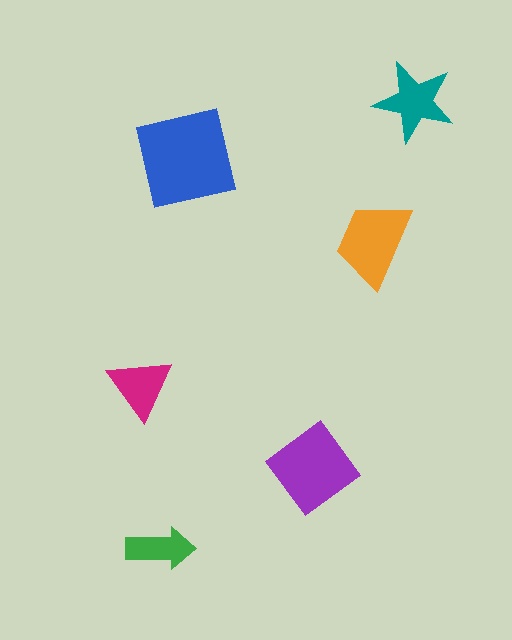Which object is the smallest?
The green arrow.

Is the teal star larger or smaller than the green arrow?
Larger.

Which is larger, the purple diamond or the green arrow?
The purple diamond.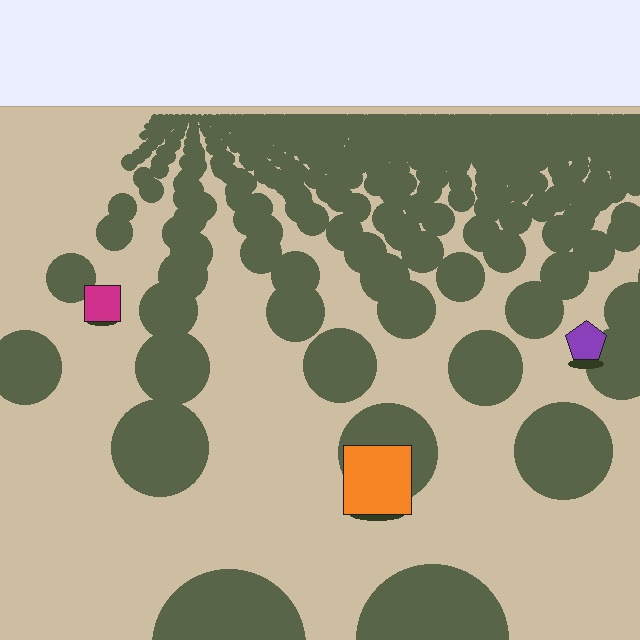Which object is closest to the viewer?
The orange square is closest. The texture marks near it are larger and more spread out.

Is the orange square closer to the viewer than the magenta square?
Yes. The orange square is closer — you can tell from the texture gradient: the ground texture is coarser near it.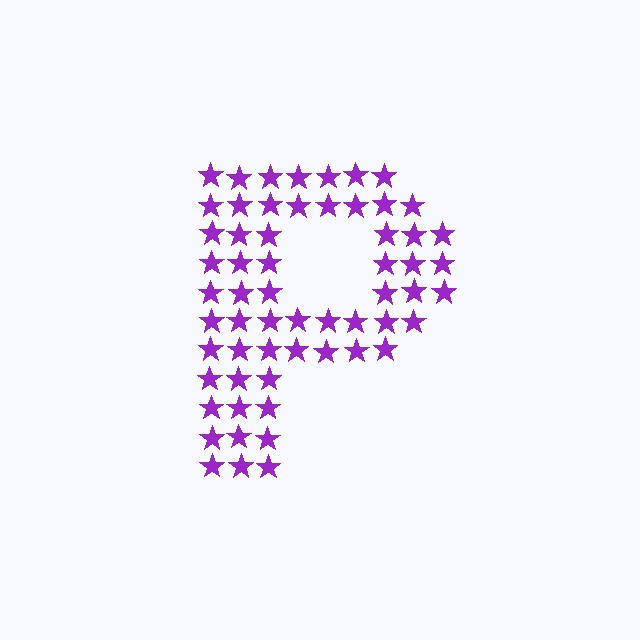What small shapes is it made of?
It is made of small stars.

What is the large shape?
The large shape is the letter P.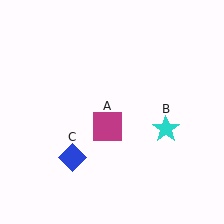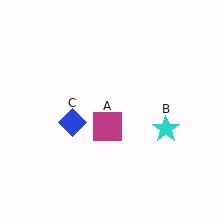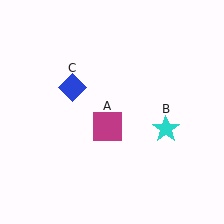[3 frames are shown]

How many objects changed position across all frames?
1 object changed position: blue diamond (object C).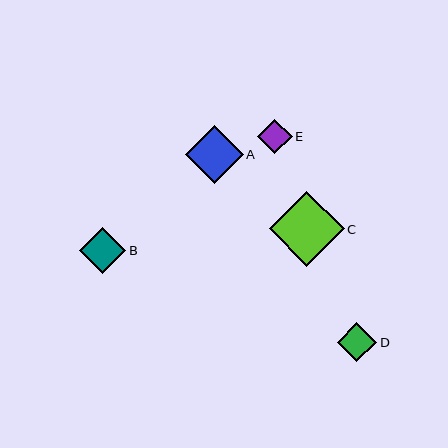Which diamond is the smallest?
Diamond E is the smallest with a size of approximately 35 pixels.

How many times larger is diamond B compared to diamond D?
Diamond B is approximately 1.2 times the size of diamond D.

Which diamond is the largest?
Diamond C is the largest with a size of approximately 75 pixels.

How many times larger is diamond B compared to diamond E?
Diamond B is approximately 1.3 times the size of diamond E.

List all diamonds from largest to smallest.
From largest to smallest: C, A, B, D, E.